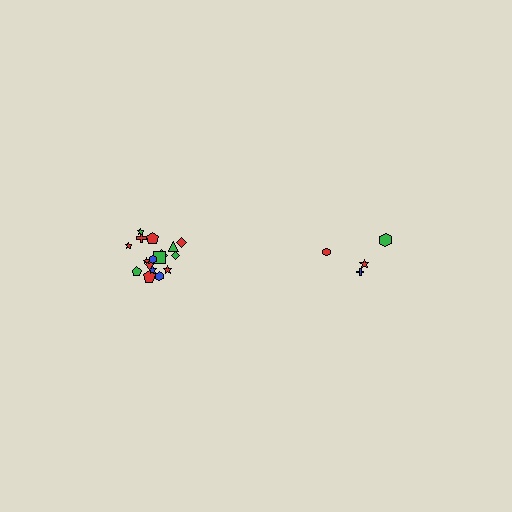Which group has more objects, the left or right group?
The left group.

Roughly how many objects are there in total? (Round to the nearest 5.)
Roughly 20 objects in total.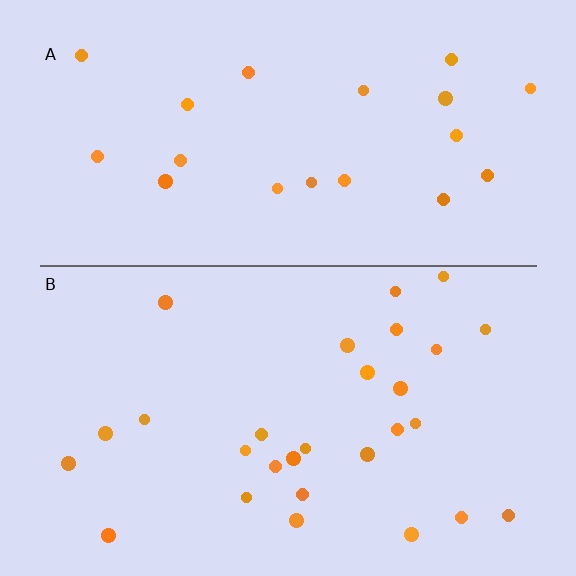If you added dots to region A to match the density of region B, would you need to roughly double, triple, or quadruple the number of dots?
Approximately double.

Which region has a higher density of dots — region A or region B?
B (the bottom).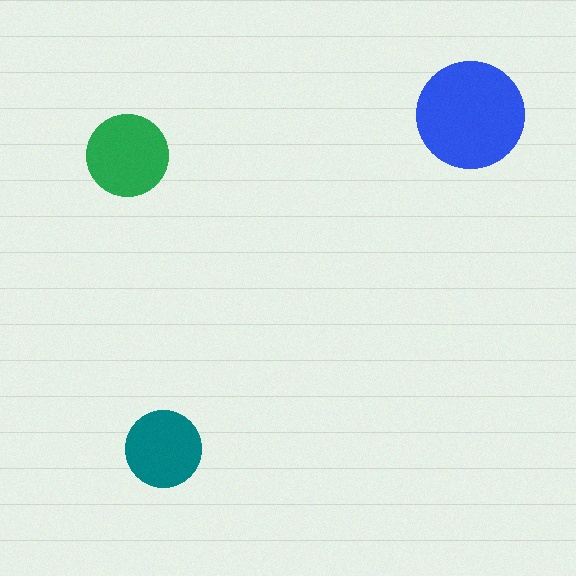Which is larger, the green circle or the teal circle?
The green one.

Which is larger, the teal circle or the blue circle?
The blue one.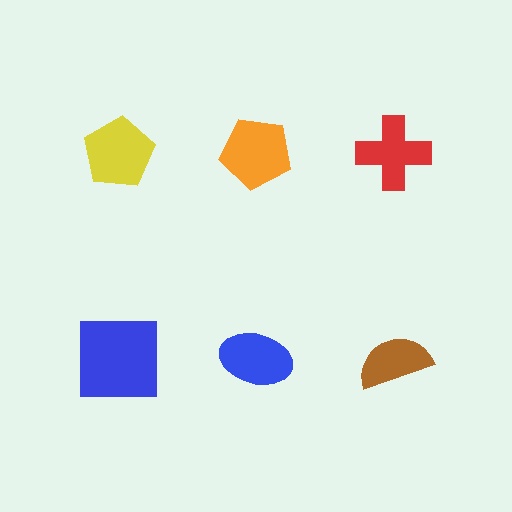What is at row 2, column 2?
A blue ellipse.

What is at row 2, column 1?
A blue square.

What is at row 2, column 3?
A brown semicircle.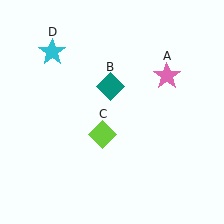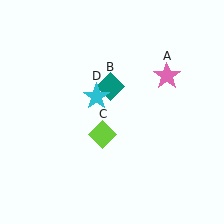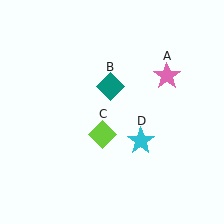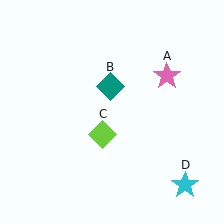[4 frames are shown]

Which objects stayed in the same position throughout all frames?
Pink star (object A) and teal diamond (object B) and lime diamond (object C) remained stationary.